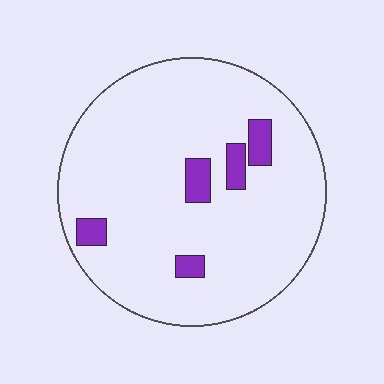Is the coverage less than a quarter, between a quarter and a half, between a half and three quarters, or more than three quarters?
Less than a quarter.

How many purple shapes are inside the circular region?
5.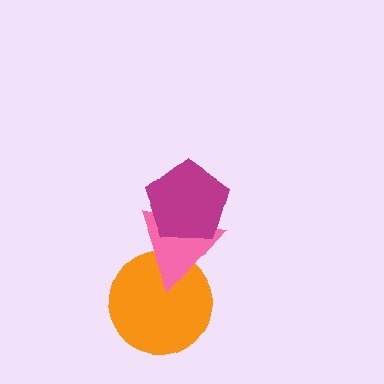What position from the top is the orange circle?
The orange circle is 3rd from the top.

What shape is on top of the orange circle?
The pink triangle is on top of the orange circle.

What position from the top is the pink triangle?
The pink triangle is 2nd from the top.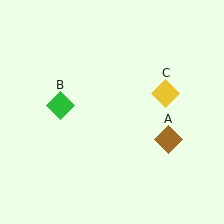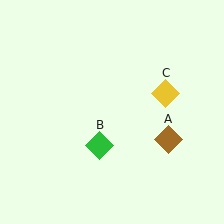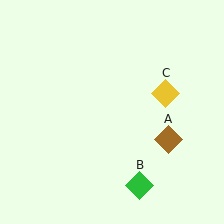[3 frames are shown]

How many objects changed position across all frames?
1 object changed position: green diamond (object B).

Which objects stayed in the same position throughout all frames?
Brown diamond (object A) and yellow diamond (object C) remained stationary.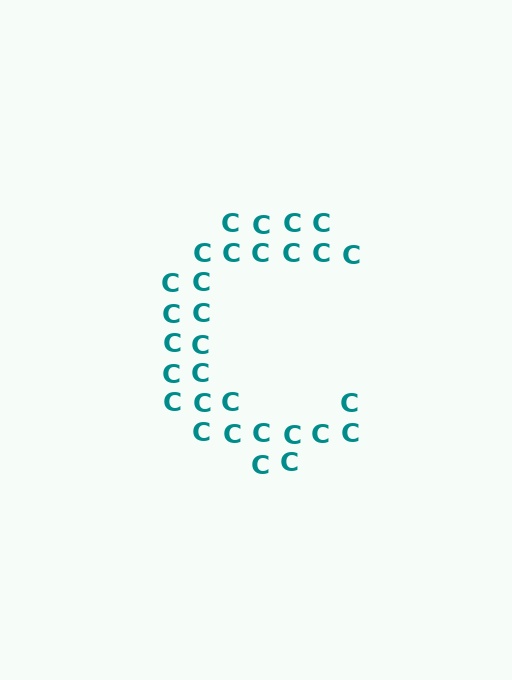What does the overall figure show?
The overall figure shows the letter C.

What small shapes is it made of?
It is made of small letter C's.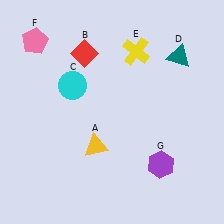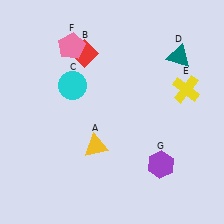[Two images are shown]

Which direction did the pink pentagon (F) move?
The pink pentagon (F) moved right.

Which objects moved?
The objects that moved are: the yellow cross (E), the pink pentagon (F).